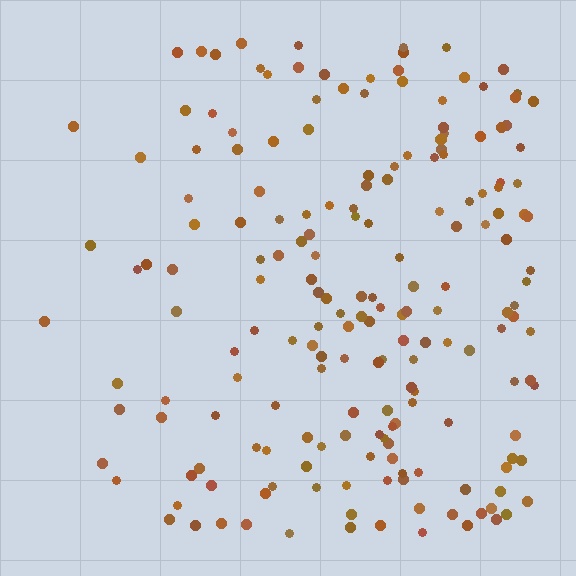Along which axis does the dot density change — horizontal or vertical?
Horizontal.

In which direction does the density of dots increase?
From left to right, with the right side densest.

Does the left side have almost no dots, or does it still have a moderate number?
Still a moderate number, just noticeably fewer than the right.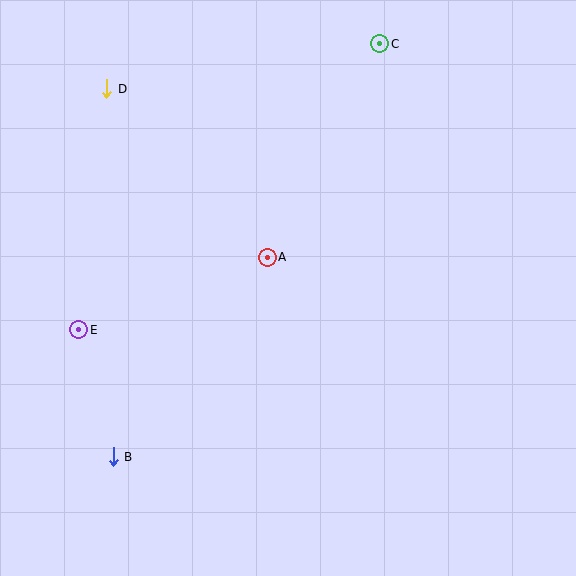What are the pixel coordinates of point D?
Point D is at (107, 89).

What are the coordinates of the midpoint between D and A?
The midpoint between D and A is at (187, 173).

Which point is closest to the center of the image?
Point A at (267, 257) is closest to the center.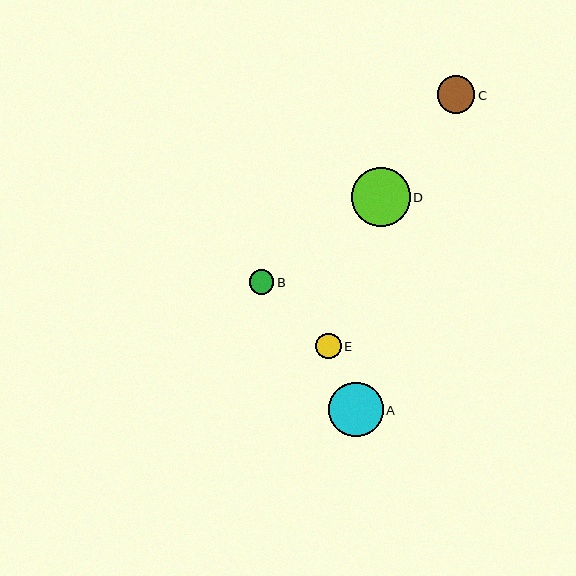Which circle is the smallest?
Circle B is the smallest with a size of approximately 25 pixels.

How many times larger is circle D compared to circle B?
Circle D is approximately 2.4 times the size of circle B.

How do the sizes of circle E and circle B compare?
Circle E and circle B are approximately the same size.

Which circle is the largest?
Circle D is the largest with a size of approximately 59 pixels.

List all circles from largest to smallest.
From largest to smallest: D, A, C, E, B.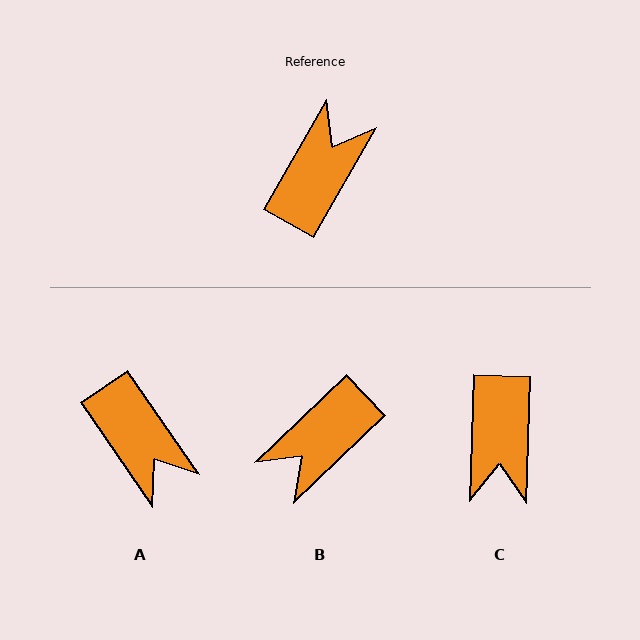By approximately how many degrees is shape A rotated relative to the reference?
Approximately 116 degrees clockwise.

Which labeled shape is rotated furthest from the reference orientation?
B, about 163 degrees away.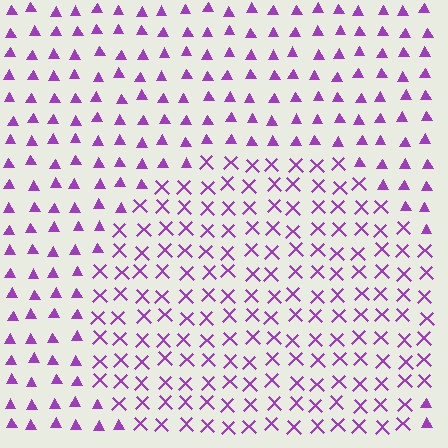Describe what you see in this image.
The image is filled with small purple elements arranged in a uniform grid. A circle-shaped region contains X marks, while the surrounding area contains triangles. The boundary is defined purely by the change in element shape.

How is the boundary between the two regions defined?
The boundary is defined by a change in element shape: X marks inside vs. triangles outside. All elements share the same color and spacing.